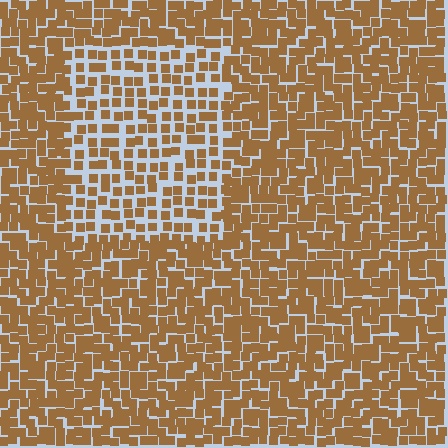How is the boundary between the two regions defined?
The boundary is defined by a change in element density (approximately 1.7x ratio). All elements are the same color, size, and shape.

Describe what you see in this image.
The image contains small brown elements arranged at two different densities. A rectangle-shaped region is visible where the elements are less densely packed than the surrounding area.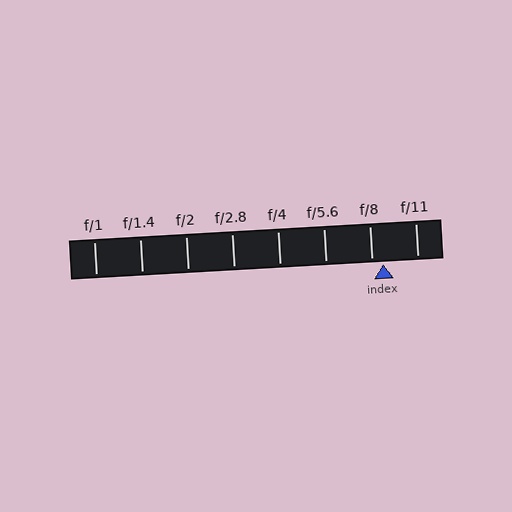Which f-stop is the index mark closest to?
The index mark is closest to f/8.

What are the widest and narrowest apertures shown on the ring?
The widest aperture shown is f/1 and the narrowest is f/11.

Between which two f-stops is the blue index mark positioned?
The index mark is between f/8 and f/11.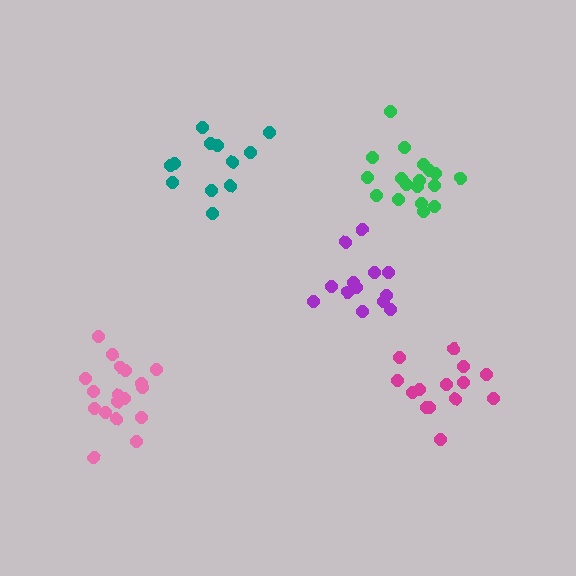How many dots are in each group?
Group 1: 18 dots, Group 2: 12 dots, Group 3: 18 dots, Group 4: 13 dots, Group 5: 14 dots (75 total).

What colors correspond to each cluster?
The clusters are colored: green, teal, pink, purple, magenta.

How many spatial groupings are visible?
There are 5 spatial groupings.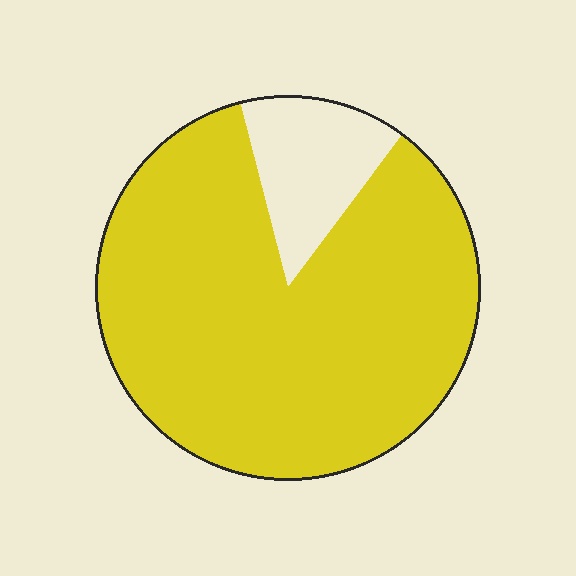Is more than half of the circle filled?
Yes.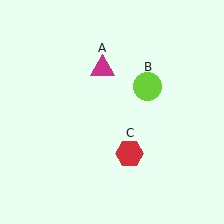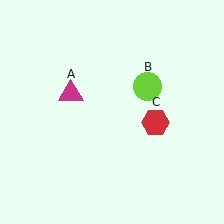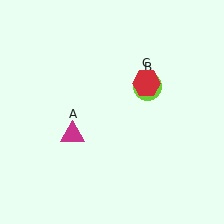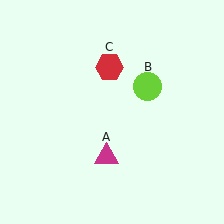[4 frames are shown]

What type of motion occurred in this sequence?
The magenta triangle (object A), red hexagon (object C) rotated counterclockwise around the center of the scene.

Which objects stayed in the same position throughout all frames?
Lime circle (object B) remained stationary.